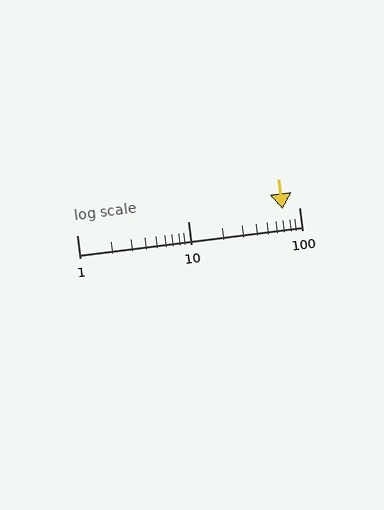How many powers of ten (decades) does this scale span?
The scale spans 2 decades, from 1 to 100.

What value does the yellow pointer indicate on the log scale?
The pointer indicates approximately 71.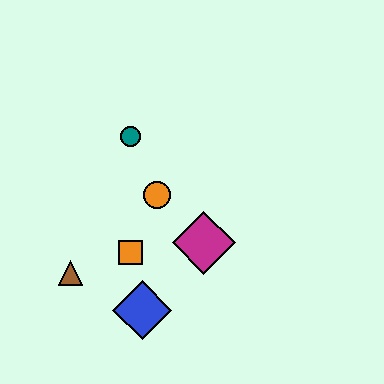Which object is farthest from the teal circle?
The blue diamond is farthest from the teal circle.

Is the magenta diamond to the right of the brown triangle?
Yes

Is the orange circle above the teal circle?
No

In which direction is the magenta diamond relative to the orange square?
The magenta diamond is to the right of the orange square.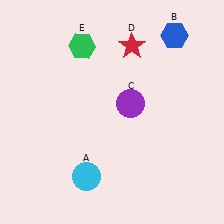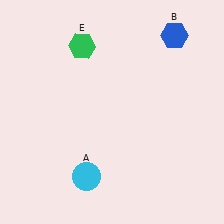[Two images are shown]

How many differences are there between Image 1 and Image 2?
There are 2 differences between the two images.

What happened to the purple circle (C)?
The purple circle (C) was removed in Image 2. It was in the top-right area of Image 1.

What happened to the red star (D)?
The red star (D) was removed in Image 2. It was in the top-right area of Image 1.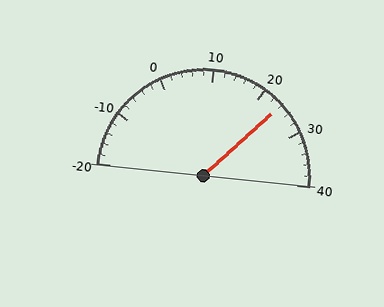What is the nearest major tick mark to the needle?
The nearest major tick mark is 20.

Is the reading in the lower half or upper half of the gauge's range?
The reading is in the upper half of the range (-20 to 40).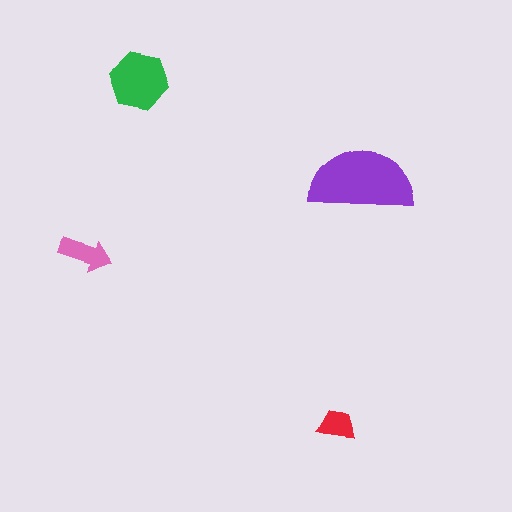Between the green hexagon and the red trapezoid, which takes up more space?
The green hexagon.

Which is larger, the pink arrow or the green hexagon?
The green hexagon.